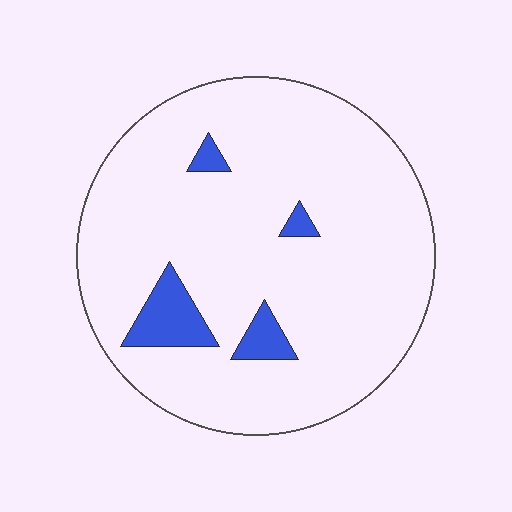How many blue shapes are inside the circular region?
4.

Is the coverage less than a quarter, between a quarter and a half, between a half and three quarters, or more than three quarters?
Less than a quarter.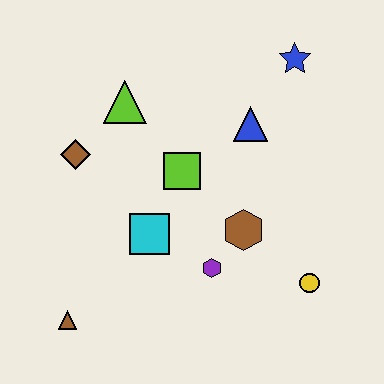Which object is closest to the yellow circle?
The brown hexagon is closest to the yellow circle.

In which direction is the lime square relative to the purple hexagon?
The lime square is above the purple hexagon.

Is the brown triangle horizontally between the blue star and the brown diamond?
No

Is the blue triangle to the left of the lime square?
No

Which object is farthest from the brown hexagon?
The brown triangle is farthest from the brown hexagon.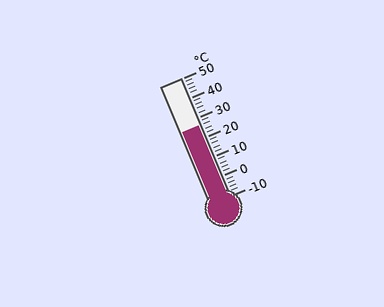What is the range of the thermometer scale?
The thermometer scale ranges from -10°C to 50°C.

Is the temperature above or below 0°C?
The temperature is above 0°C.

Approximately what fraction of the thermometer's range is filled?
The thermometer is filled to approximately 60% of its range.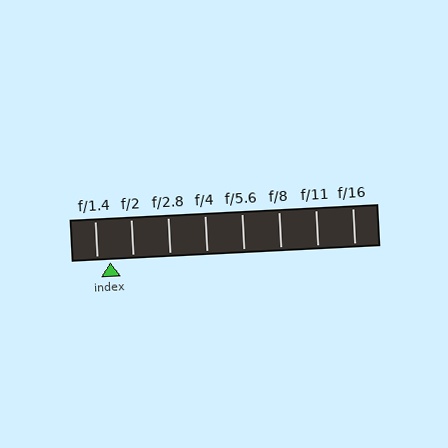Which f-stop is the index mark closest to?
The index mark is closest to f/1.4.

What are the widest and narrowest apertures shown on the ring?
The widest aperture shown is f/1.4 and the narrowest is f/16.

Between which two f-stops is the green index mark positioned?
The index mark is between f/1.4 and f/2.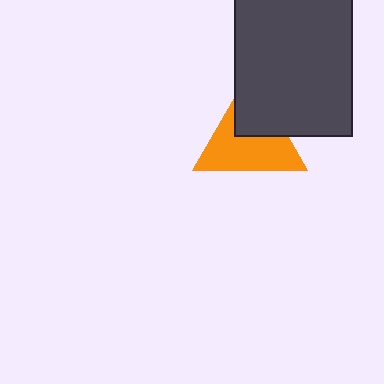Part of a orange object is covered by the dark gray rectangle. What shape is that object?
It is a triangle.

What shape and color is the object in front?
The object in front is a dark gray rectangle.